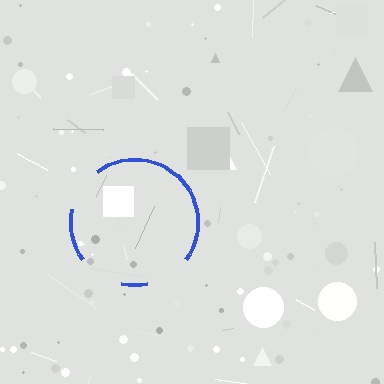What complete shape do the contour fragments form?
The contour fragments form a circle.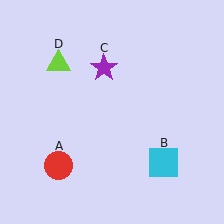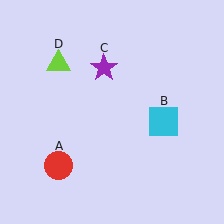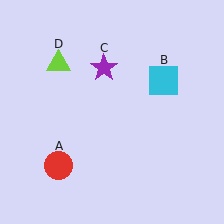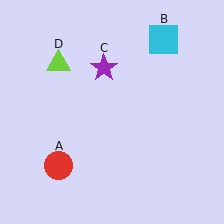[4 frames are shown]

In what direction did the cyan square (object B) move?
The cyan square (object B) moved up.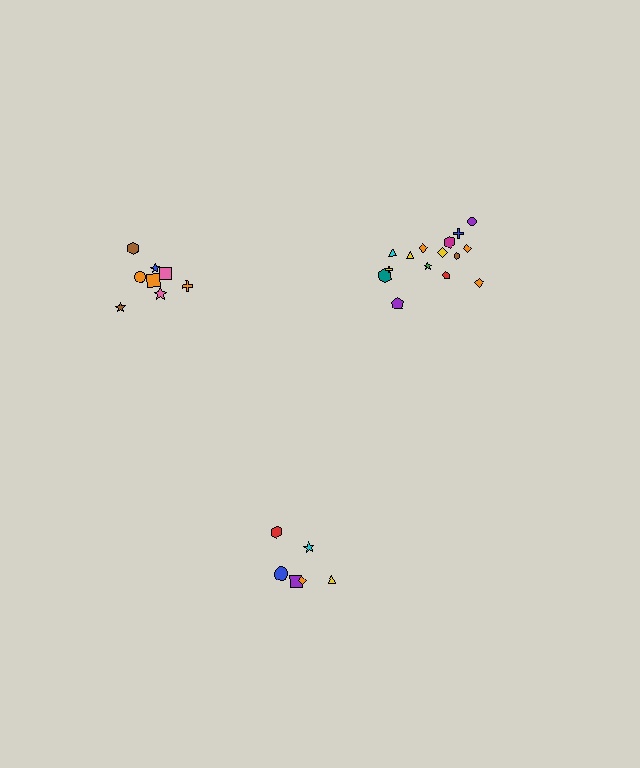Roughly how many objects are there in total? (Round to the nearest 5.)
Roughly 30 objects in total.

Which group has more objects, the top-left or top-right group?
The top-right group.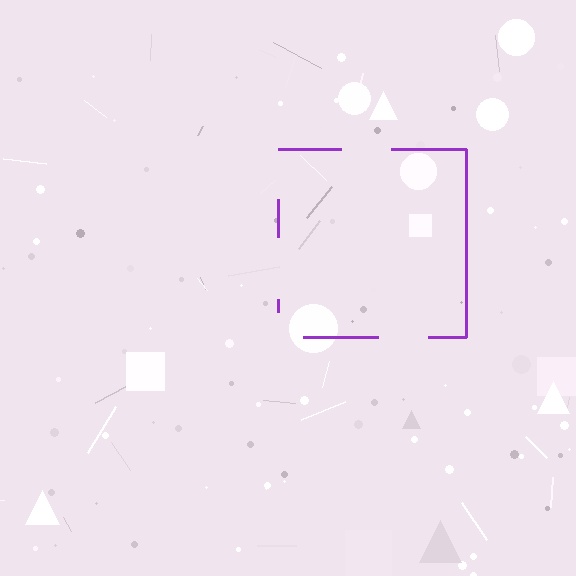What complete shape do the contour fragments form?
The contour fragments form a square.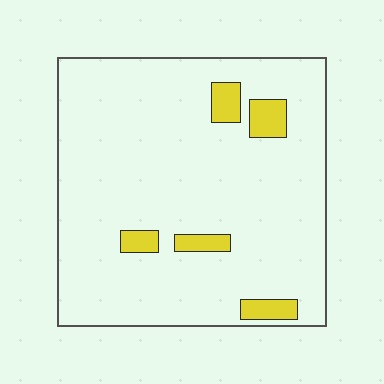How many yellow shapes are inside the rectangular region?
5.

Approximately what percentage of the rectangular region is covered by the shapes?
Approximately 10%.